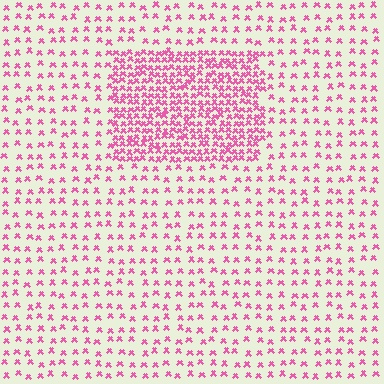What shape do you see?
I see a rectangle.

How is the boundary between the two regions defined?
The boundary is defined by a change in element density (approximately 2.7x ratio). All elements are the same color, size, and shape.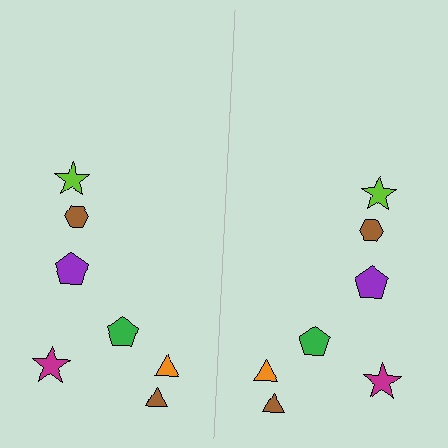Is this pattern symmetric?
Yes, this pattern has bilateral (reflection) symmetry.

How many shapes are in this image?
There are 14 shapes in this image.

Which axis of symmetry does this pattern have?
The pattern has a vertical axis of symmetry running through the center of the image.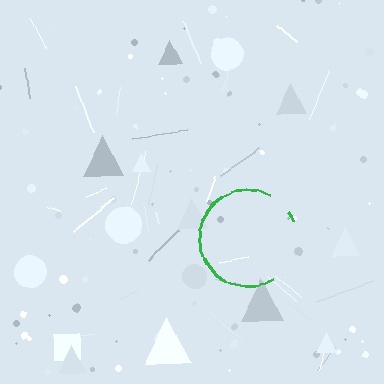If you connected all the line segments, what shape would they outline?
They would outline a circle.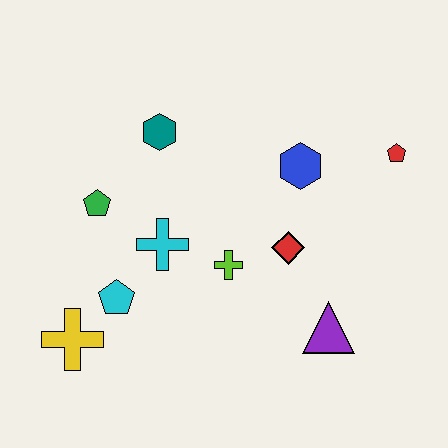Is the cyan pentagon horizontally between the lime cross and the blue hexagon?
No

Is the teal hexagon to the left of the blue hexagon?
Yes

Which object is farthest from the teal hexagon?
The purple triangle is farthest from the teal hexagon.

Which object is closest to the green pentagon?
The cyan cross is closest to the green pentagon.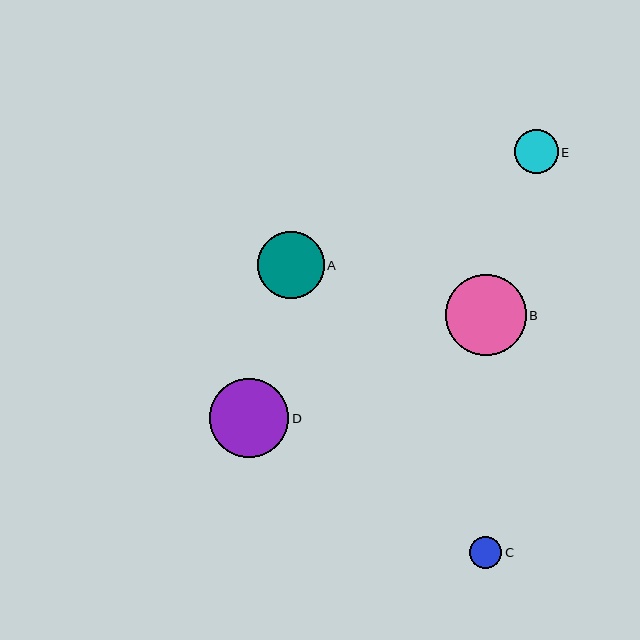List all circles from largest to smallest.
From largest to smallest: B, D, A, E, C.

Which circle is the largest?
Circle B is the largest with a size of approximately 81 pixels.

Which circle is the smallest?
Circle C is the smallest with a size of approximately 32 pixels.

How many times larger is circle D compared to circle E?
Circle D is approximately 1.8 times the size of circle E.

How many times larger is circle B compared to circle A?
Circle B is approximately 1.2 times the size of circle A.